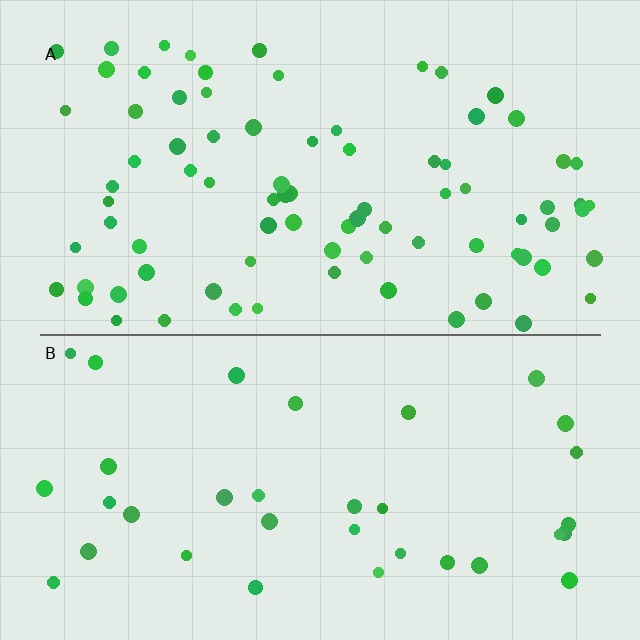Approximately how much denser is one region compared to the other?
Approximately 2.4× — region A over region B.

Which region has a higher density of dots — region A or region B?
A (the top).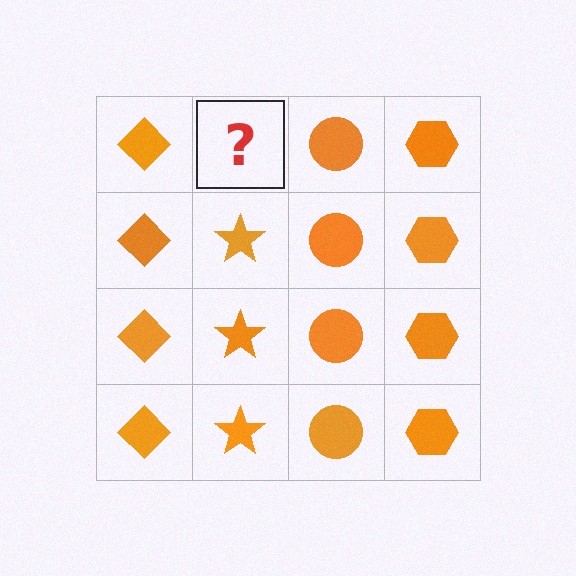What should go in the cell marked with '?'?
The missing cell should contain an orange star.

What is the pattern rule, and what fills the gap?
The rule is that each column has a consistent shape. The gap should be filled with an orange star.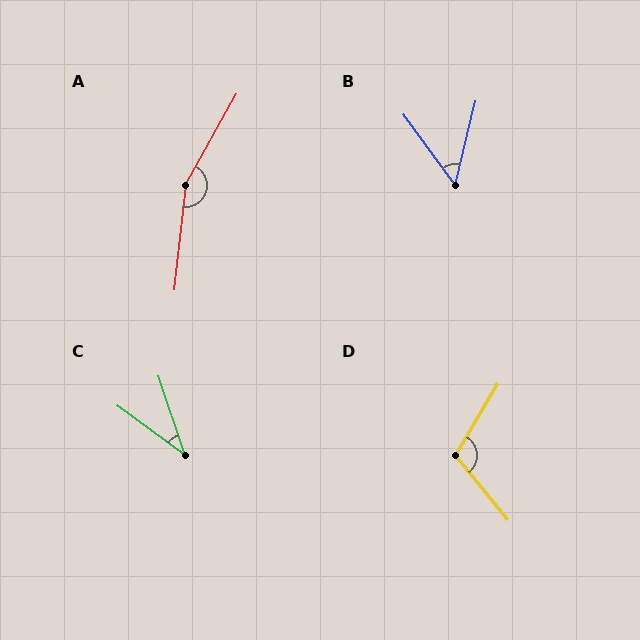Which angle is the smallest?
C, at approximately 36 degrees.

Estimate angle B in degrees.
Approximately 50 degrees.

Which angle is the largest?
A, at approximately 157 degrees.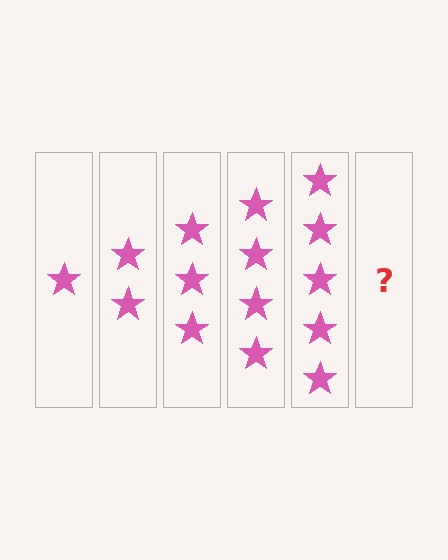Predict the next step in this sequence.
The next step is 6 stars.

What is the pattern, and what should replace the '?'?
The pattern is that each step adds one more star. The '?' should be 6 stars.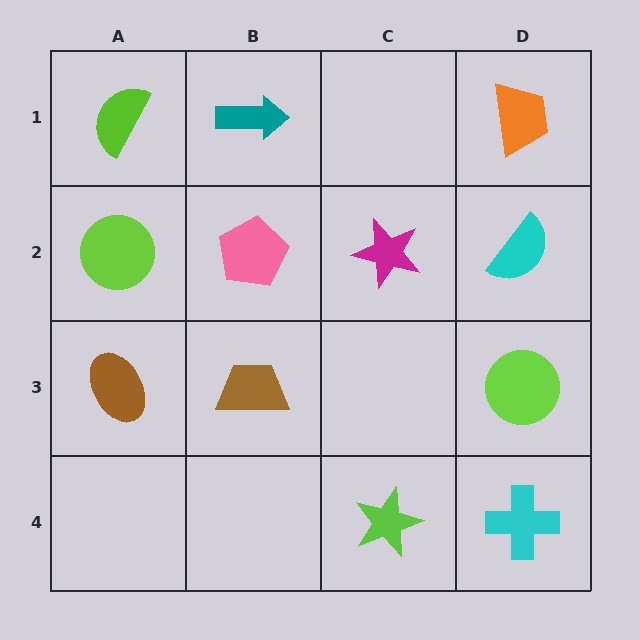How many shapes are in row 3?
3 shapes.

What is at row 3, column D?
A lime circle.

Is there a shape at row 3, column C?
No, that cell is empty.